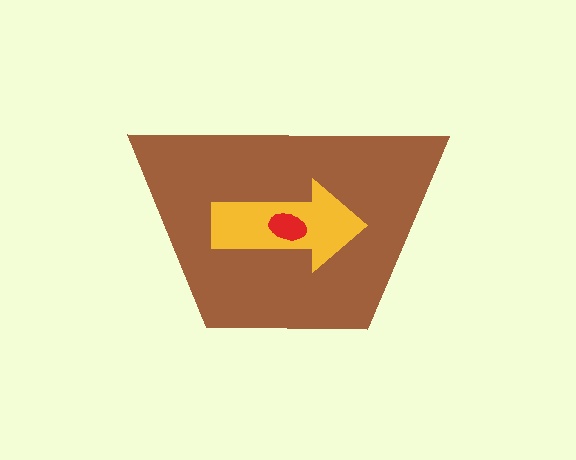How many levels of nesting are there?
3.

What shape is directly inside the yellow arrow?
The red ellipse.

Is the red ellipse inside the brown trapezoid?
Yes.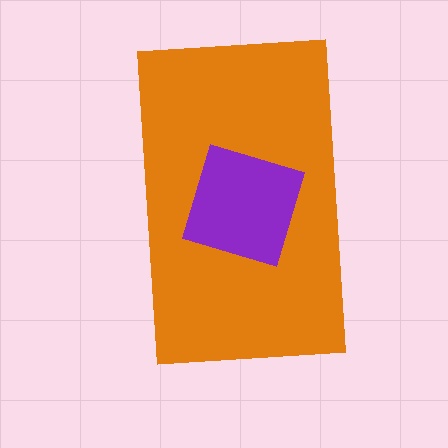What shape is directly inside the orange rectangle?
The purple diamond.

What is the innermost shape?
The purple diamond.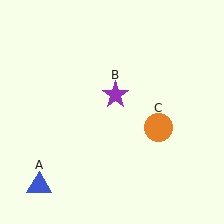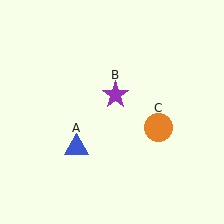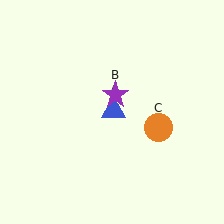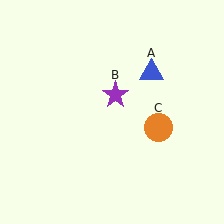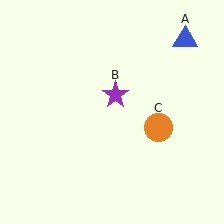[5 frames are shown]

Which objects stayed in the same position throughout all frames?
Purple star (object B) and orange circle (object C) remained stationary.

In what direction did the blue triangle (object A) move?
The blue triangle (object A) moved up and to the right.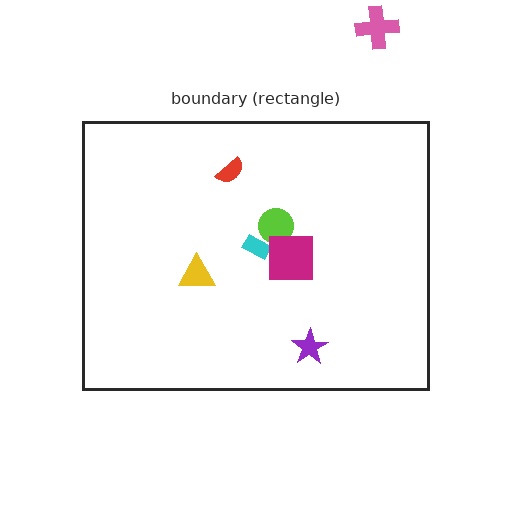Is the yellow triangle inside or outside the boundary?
Inside.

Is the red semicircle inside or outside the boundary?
Inside.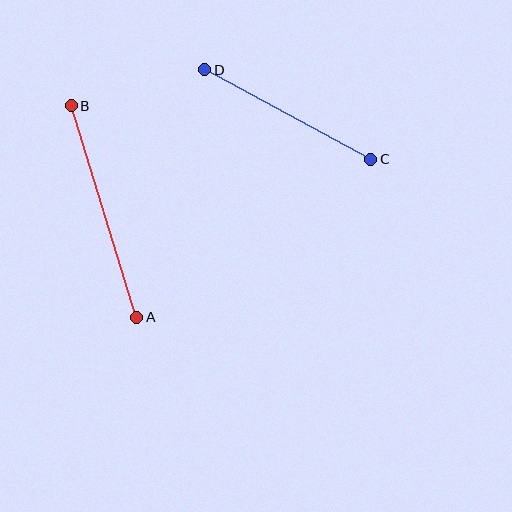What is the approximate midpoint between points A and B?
The midpoint is at approximately (104, 211) pixels.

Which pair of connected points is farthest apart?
Points A and B are farthest apart.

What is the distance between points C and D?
The distance is approximately 189 pixels.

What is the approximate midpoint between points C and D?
The midpoint is at approximately (288, 115) pixels.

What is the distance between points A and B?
The distance is approximately 221 pixels.